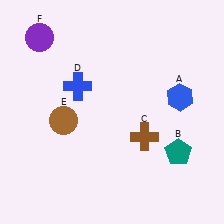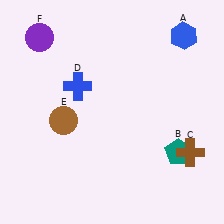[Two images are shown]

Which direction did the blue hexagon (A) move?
The blue hexagon (A) moved up.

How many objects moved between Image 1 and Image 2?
2 objects moved between the two images.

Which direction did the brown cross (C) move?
The brown cross (C) moved right.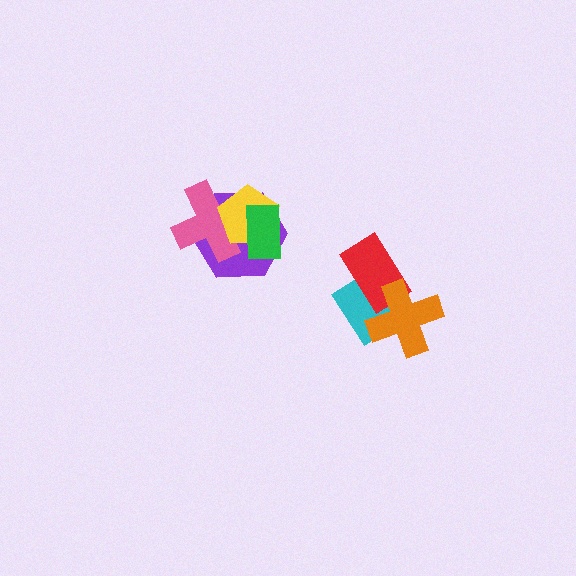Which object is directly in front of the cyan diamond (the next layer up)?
The red rectangle is directly in front of the cyan diamond.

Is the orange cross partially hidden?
No, no other shape covers it.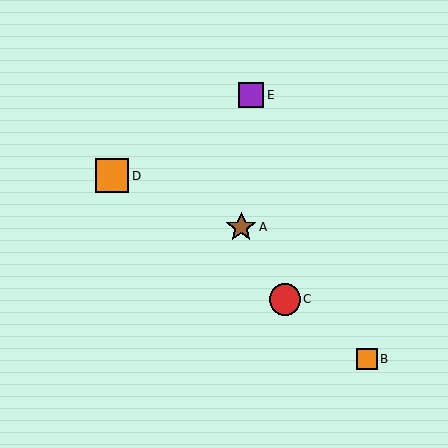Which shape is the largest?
The orange square (labeled D) is the largest.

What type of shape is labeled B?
Shape B is an orange square.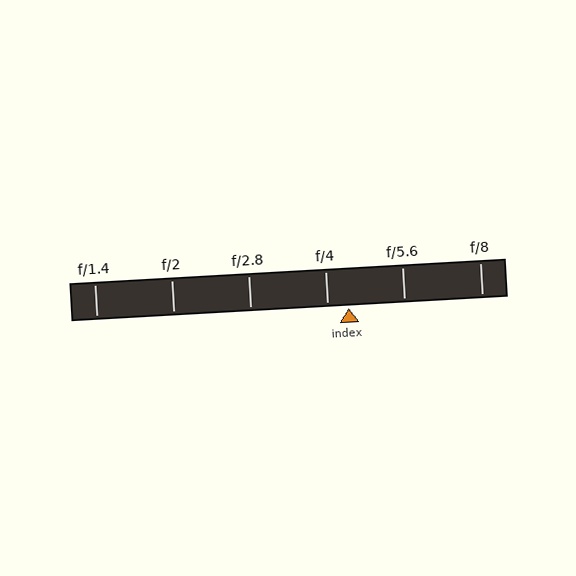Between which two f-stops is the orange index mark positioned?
The index mark is between f/4 and f/5.6.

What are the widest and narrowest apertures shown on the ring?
The widest aperture shown is f/1.4 and the narrowest is f/8.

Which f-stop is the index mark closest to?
The index mark is closest to f/4.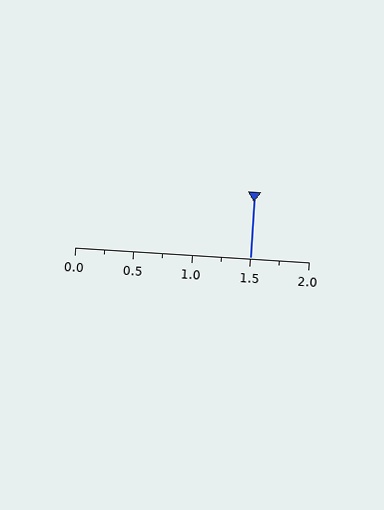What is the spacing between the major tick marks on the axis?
The major ticks are spaced 0.5 apart.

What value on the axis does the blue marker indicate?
The marker indicates approximately 1.5.